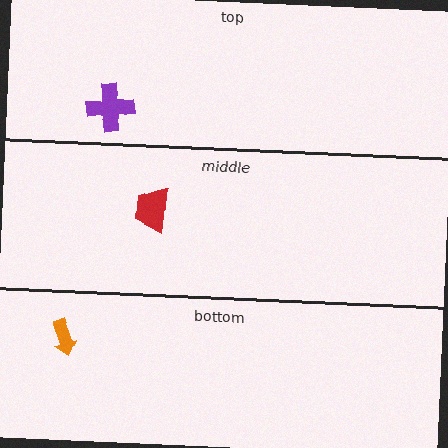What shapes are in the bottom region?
The orange arrow.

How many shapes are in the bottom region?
1.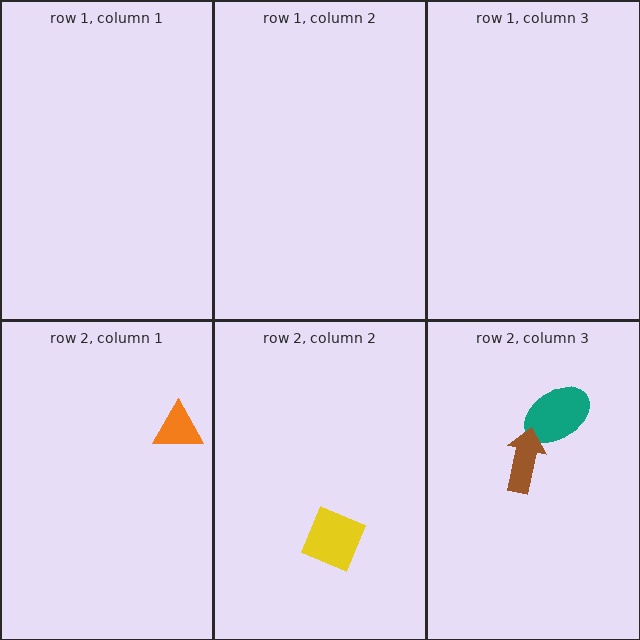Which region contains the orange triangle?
The row 2, column 1 region.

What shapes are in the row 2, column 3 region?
The teal ellipse, the brown arrow.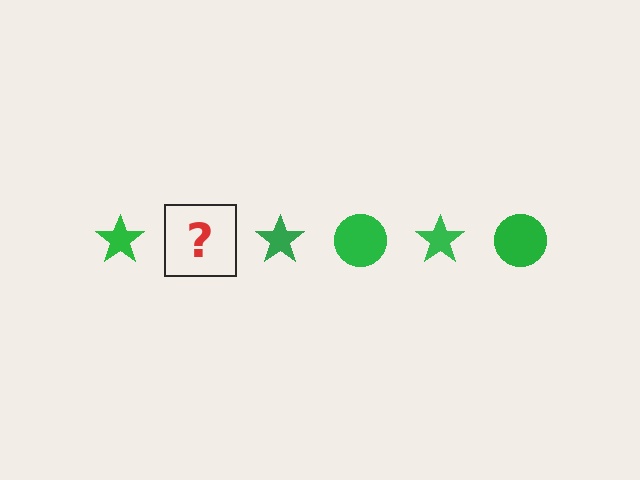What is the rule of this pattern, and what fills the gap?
The rule is that the pattern cycles through star, circle shapes in green. The gap should be filled with a green circle.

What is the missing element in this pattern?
The missing element is a green circle.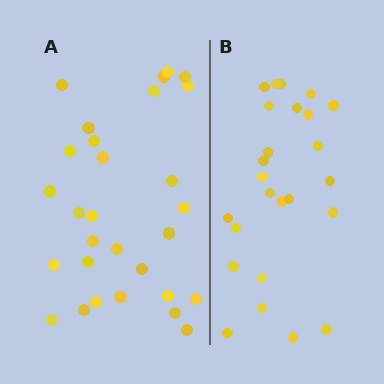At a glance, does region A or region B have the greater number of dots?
Region A (the left region) has more dots.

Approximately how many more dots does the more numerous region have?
Region A has about 4 more dots than region B.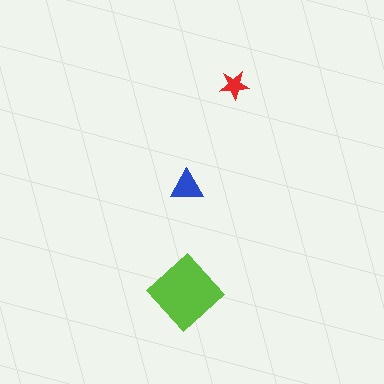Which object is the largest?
The lime diamond.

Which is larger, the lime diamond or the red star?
The lime diamond.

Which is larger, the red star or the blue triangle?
The blue triangle.